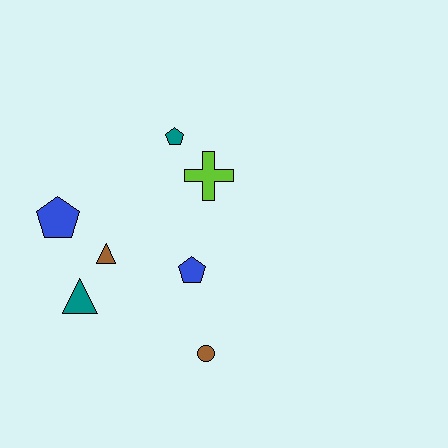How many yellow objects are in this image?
There are no yellow objects.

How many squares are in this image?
There are no squares.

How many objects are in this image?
There are 7 objects.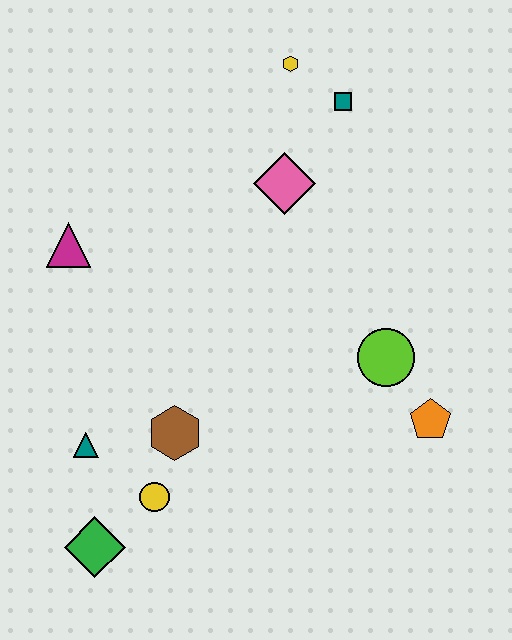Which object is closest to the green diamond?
The yellow circle is closest to the green diamond.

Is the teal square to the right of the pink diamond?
Yes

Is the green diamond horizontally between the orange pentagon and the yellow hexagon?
No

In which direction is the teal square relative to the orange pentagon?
The teal square is above the orange pentagon.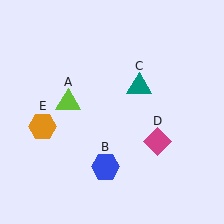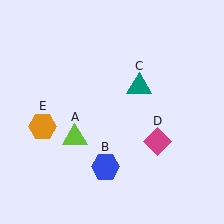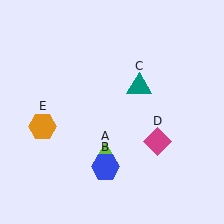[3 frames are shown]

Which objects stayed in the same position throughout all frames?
Blue hexagon (object B) and teal triangle (object C) and magenta diamond (object D) and orange hexagon (object E) remained stationary.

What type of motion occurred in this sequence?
The lime triangle (object A) rotated counterclockwise around the center of the scene.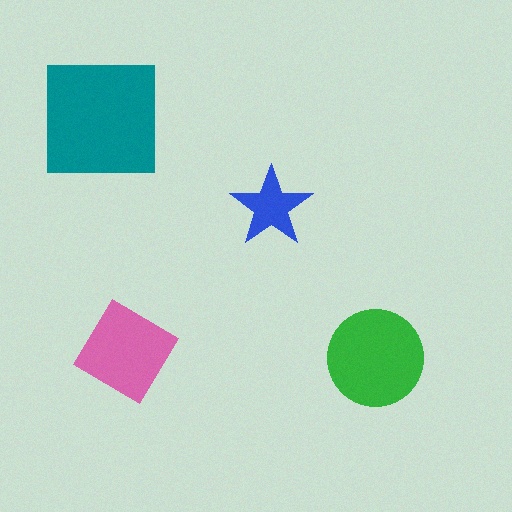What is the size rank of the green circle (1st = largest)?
2nd.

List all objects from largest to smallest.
The teal square, the green circle, the pink diamond, the blue star.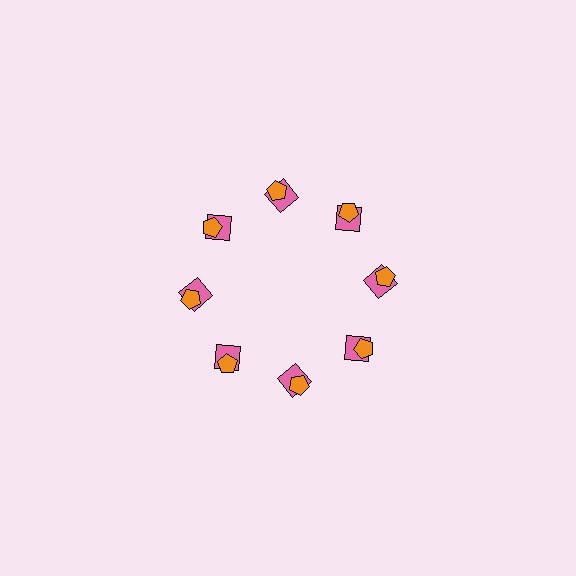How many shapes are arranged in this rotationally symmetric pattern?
There are 16 shapes, arranged in 8 groups of 2.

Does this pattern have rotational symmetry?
Yes, this pattern has 8-fold rotational symmetry. It looks the same after rotating 45 degrees around the center.